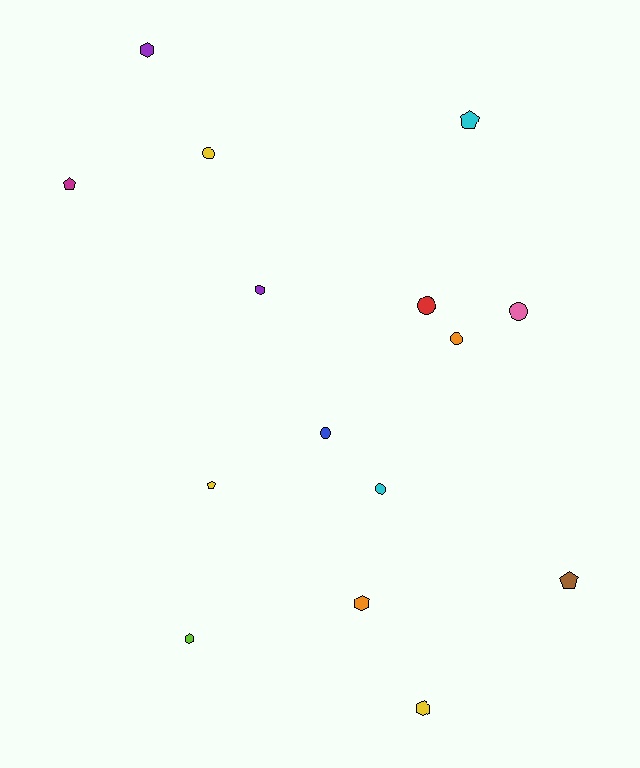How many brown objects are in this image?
There is 1 brown object.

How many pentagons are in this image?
There are 4 pentagons.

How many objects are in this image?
There are 15 objects.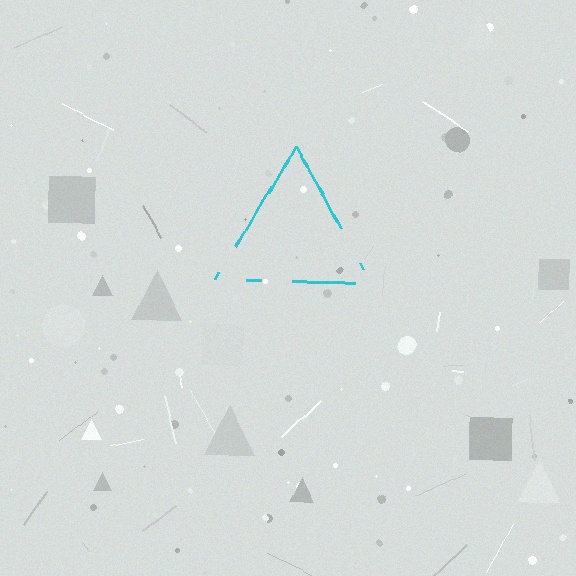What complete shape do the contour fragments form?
The contour fragments form a triangle.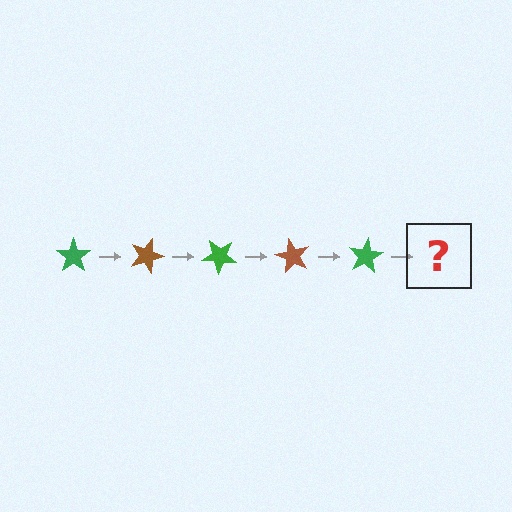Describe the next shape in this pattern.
It should be a brown star, rotated 100 degrees from the start.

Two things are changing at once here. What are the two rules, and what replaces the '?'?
The two rules are that it rotates 20 degrees each step and the color cycles through green and brown. The '?' should be a brown star, rotated 100 degrees from the start.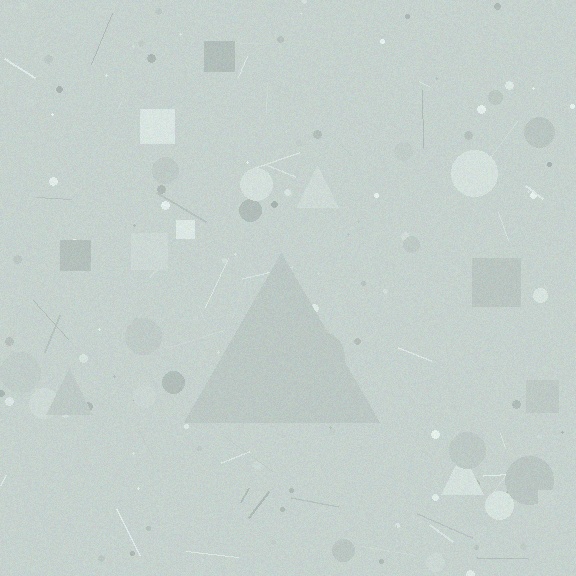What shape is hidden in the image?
A triangle is hidden in the image.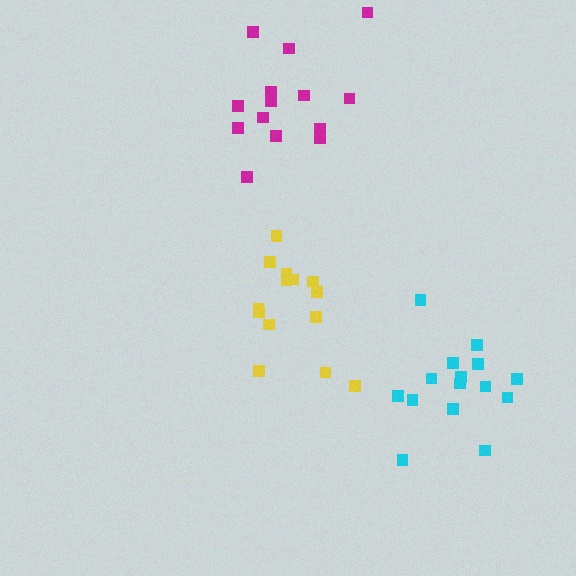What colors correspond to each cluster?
The clusters are colored: magenta, yellow, cyan.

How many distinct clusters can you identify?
There are 3 distinct clusters.